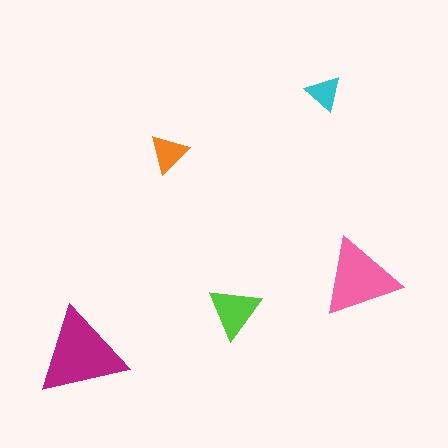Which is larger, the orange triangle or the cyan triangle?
The orange one.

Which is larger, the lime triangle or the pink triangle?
The pink one.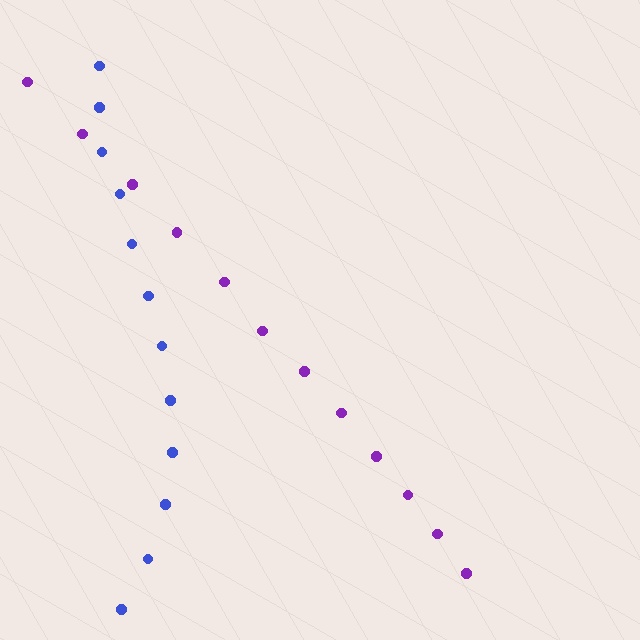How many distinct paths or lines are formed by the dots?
There are 2 distinct paths.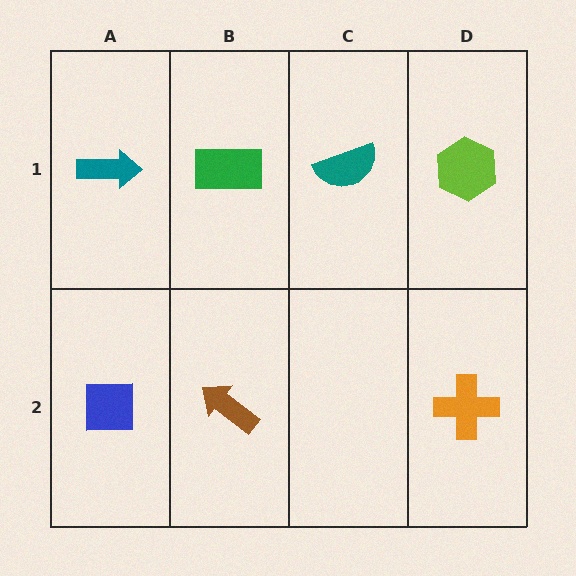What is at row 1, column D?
A lime hexagon.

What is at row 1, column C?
A teal semicircle.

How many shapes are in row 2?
3 shapes.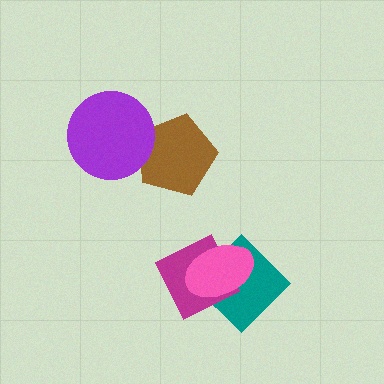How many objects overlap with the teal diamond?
2 objects overlap with the teal diamond.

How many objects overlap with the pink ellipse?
2 objects overlap with the pink ellipse.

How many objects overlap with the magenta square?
2 objects overlap with the magenta square.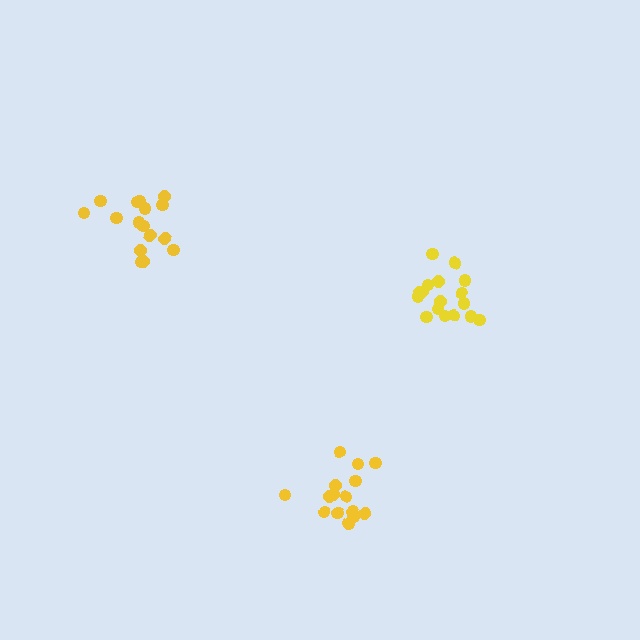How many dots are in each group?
Group 1: 16 dots, Group 2: 17 dots, Group 3: 15 dots (48 total).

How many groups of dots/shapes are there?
There are 3 groups.